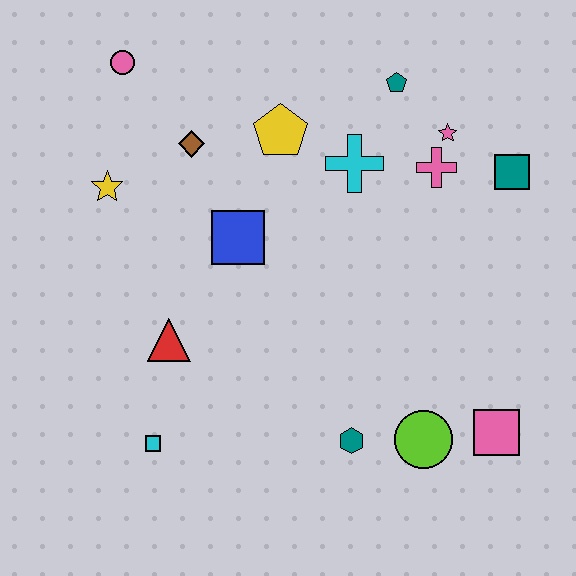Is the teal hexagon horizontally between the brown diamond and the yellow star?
No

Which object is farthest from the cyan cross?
The cyan square is farthest from the cyan cross.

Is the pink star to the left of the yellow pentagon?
No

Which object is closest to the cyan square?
The red triangle is closest to the cyan square.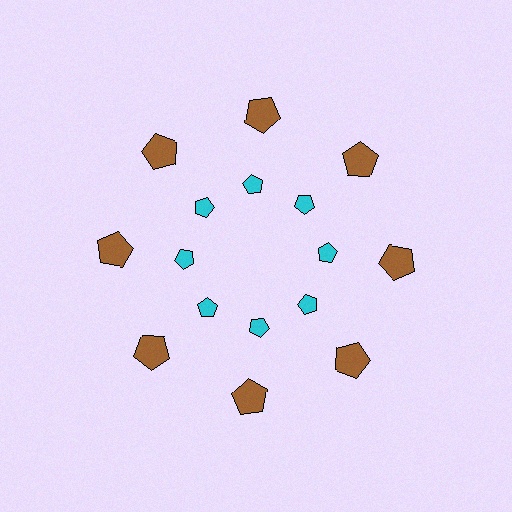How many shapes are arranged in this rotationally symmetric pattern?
There are 16 shapes, arranged in 8 groups of 2.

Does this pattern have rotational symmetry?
Yes, this pattern has 8-fold rotational symmetry. It looks the same after rotating 45 degrees around the center.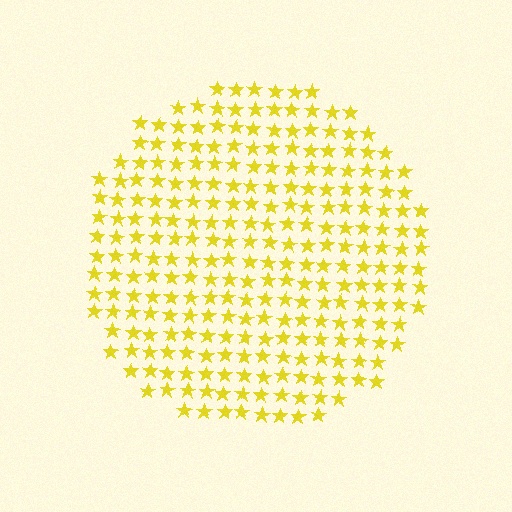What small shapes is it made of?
It is made of small stars.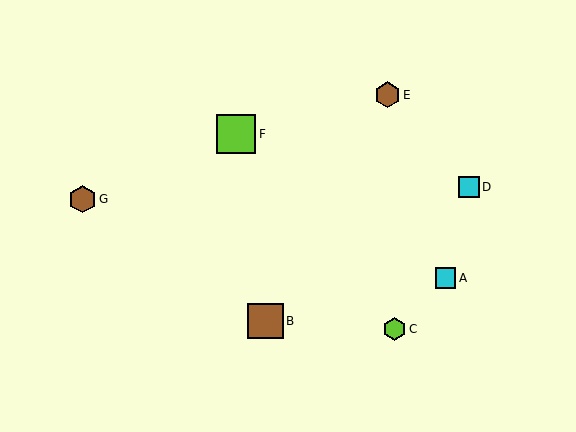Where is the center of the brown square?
The center of the brown square is at (265, 321).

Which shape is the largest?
The lime square (labeled F) is the largest.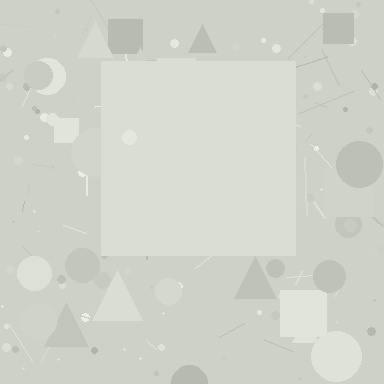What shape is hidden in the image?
A square is hidden in the image.